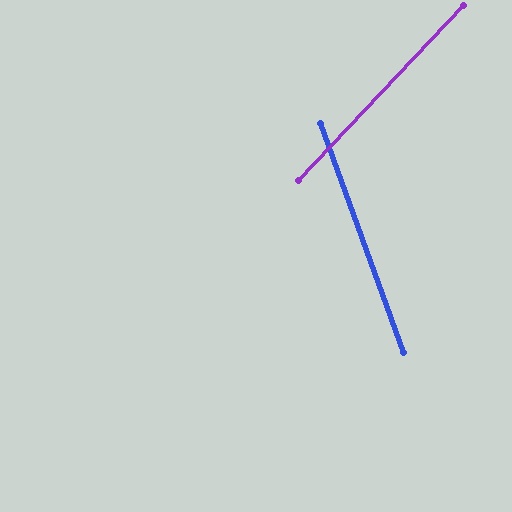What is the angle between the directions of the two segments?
Approximately 63 degrees.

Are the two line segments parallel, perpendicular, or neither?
Neither parallel nor perpendicular — they differ by about 63°.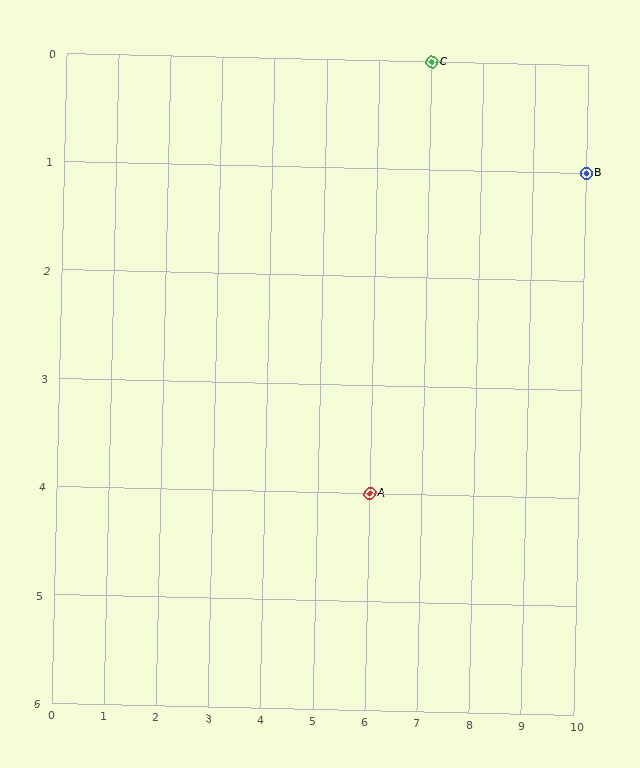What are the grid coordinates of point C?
Point C is at grid coordinates (7, 0).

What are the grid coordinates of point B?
Point B is at grid coordinates (10, 1).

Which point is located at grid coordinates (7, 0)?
Point C is at (7, 0).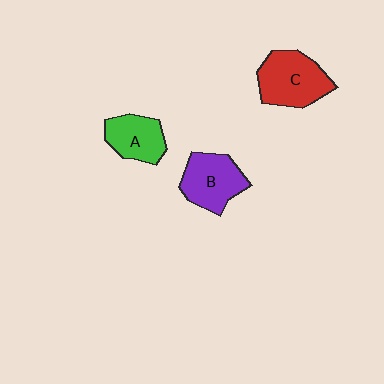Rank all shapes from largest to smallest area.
From largest to smallest: C (red), B (purple), A (green).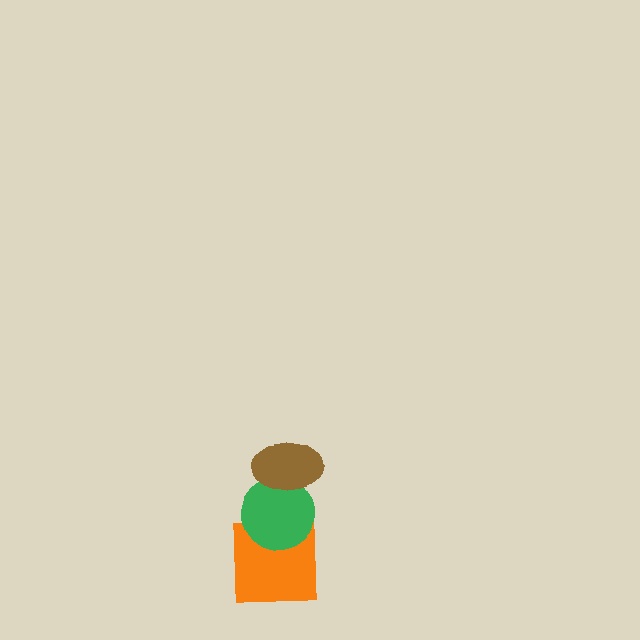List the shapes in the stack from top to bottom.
From top to bottom: the brown ellipse, the green circle, the orange square.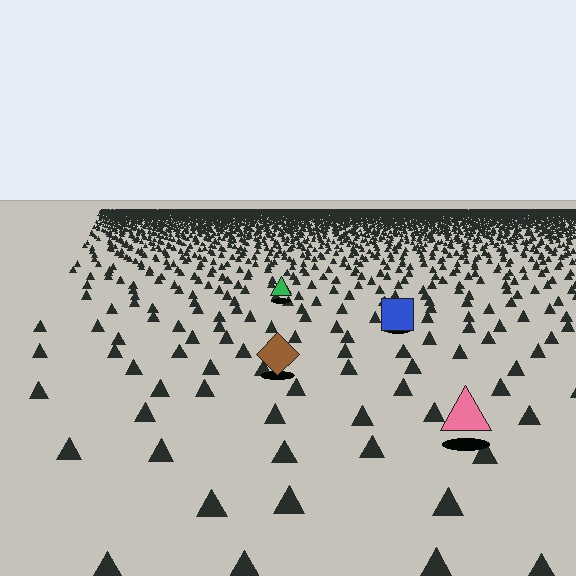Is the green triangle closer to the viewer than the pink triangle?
No. The pink triangle is closer — you can tell from the texture gradient: the ground texture is coarser near it.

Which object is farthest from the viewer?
The green triangle is farthest from the viewer. It appears smaller and the ground texture around it is denser.